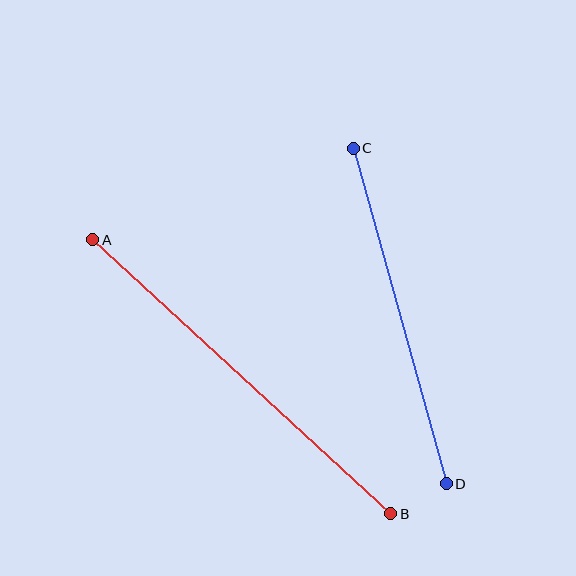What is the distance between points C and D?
The distance is approximately 348 pixels.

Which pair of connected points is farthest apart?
Points A and B are farthest apart.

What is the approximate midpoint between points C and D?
The midpoint is at approximately (400, 316) pixels.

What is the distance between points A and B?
The distance is approximately 405 pixels.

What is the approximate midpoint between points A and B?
The midpoint is at approximately (242, 377) pixels.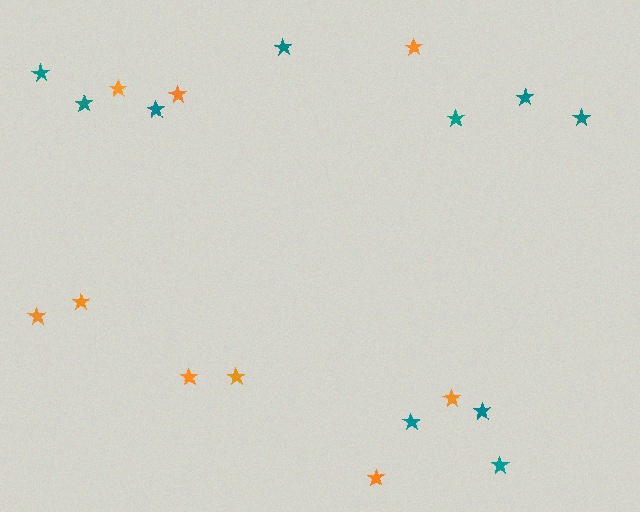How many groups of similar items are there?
There are 2 groups: one group of orange stars (9) and one group of teal stars (10).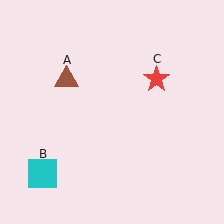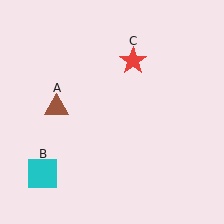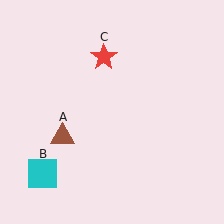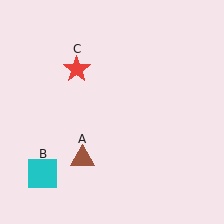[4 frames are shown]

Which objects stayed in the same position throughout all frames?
Cyan square (object B) remained stationary.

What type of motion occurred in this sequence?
The brown triangle (object A), red star (object C) rotated counterclockwise around the center of the scene.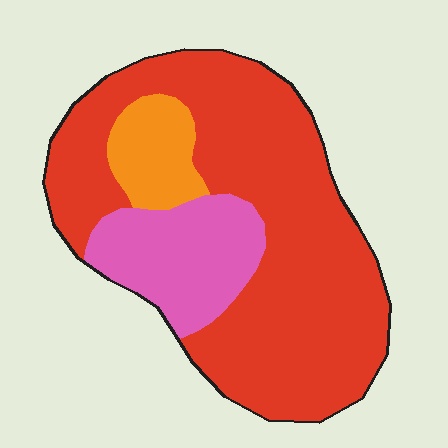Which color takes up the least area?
Orange, at roughly 10%.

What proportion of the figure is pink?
Pink covers about 20% of the figure.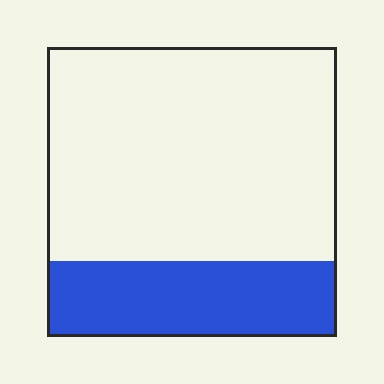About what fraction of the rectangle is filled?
About one quarter (1/4).